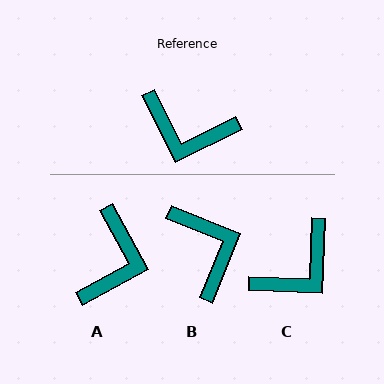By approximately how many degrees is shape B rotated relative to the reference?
Approximately 131 degrees counter-clockwise.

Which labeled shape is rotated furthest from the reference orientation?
B, about 131 degrees away.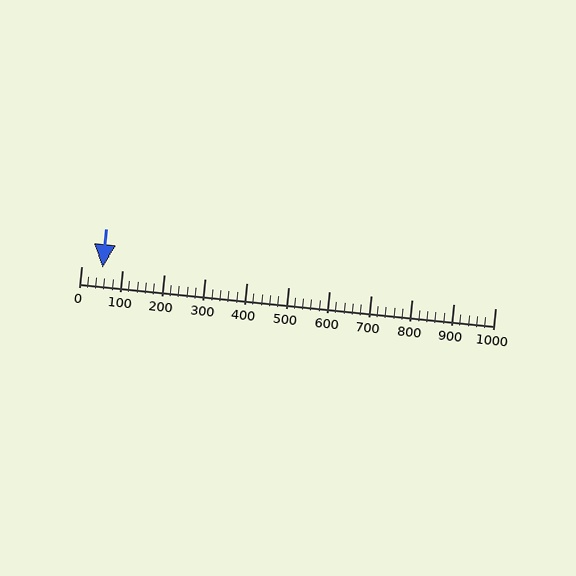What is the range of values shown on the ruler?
The ruler shows values from 0 to 1000.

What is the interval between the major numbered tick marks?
The major tick marks are spaced 100 units apart.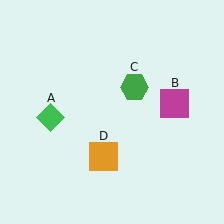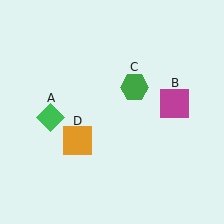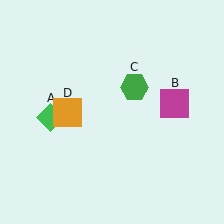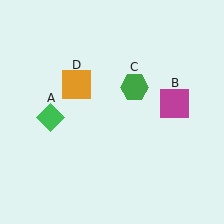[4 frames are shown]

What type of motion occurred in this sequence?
The orange square (object D) rotated clockwise around the center of the scene.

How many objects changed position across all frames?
1 object changed position: orange square (object D).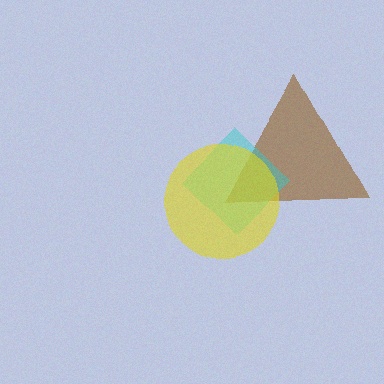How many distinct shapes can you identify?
There are 3 distinct shapes: a brown triangle, a cyan diamond, a yellow circle.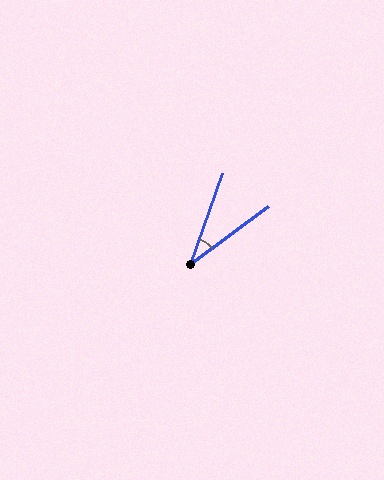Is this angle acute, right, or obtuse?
It is acute.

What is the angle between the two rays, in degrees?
Approximately 34 degrees.